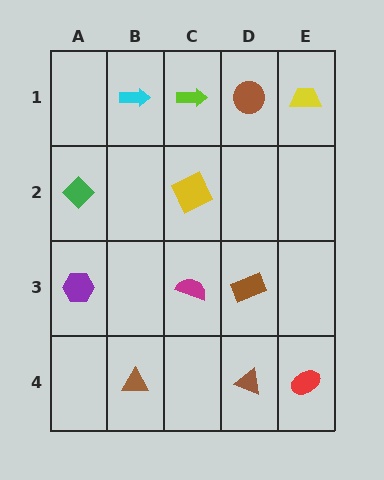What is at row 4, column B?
A brown triangle.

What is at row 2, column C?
A yellow square.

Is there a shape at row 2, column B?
No, that cell is empty.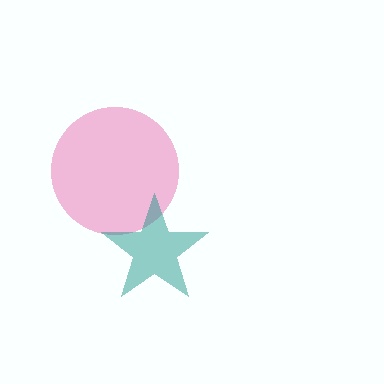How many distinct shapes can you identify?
There are 2 distinct shapes: a pink circle, a teal star.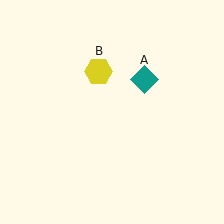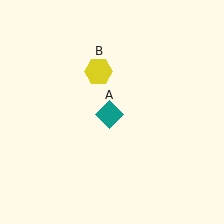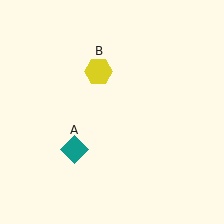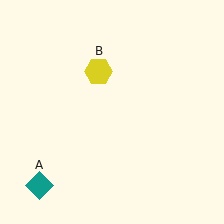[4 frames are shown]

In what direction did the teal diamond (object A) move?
The teal diamond (object A) moved down and to the left.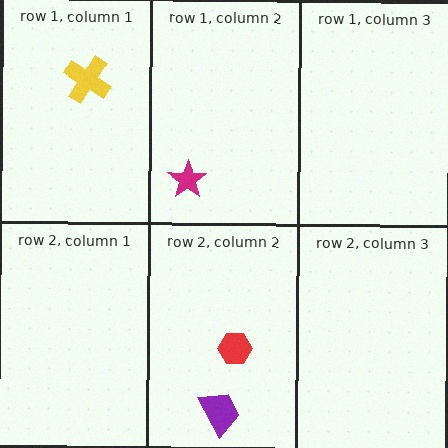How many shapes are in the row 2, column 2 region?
2.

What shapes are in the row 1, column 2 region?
The magenta star.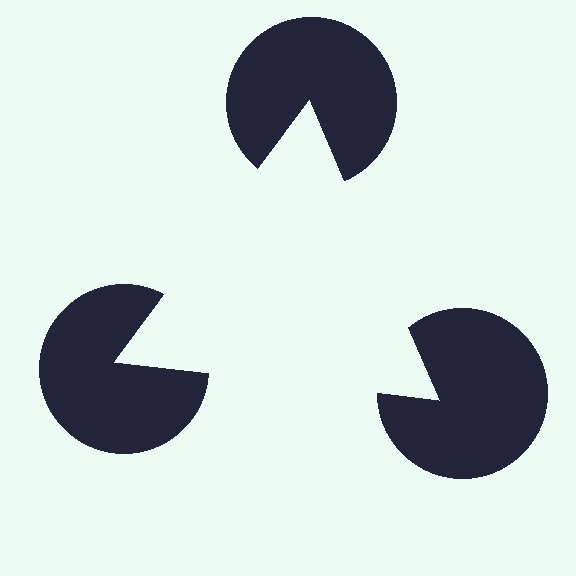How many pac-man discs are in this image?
There are 3 — one at each vertex of the illusory triangle.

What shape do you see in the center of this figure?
An illusory triangle — its edges are inferred from the aligned wedge cuts in the pac-man discs, not physically drawn.